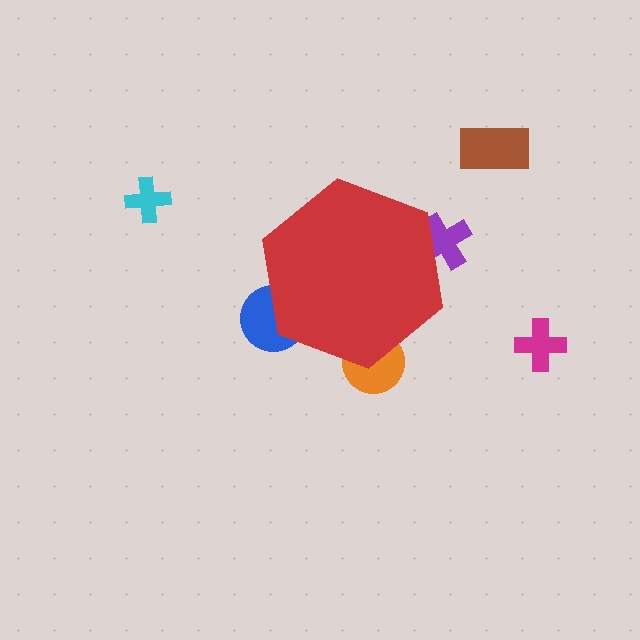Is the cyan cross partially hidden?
No, the cyan cross is fully visible.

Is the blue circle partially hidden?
Yes, the blue circle is partially hidden behind the red hexagon.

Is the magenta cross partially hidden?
No, the magenta cross is fully visible.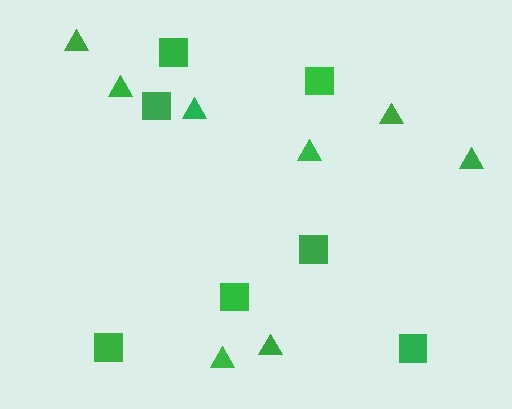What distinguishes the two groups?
There are 2 groups: one group of squares (7) and one group of triangles (8).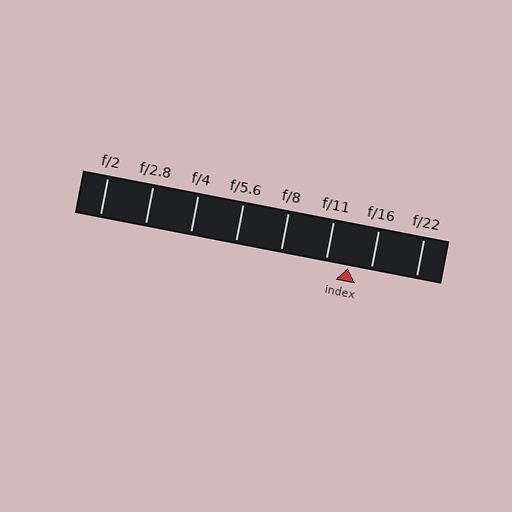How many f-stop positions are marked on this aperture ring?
There are 8 f-stop positions marked.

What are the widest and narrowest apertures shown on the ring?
The widest aperture shown is f/2 and the narrowest is f/22.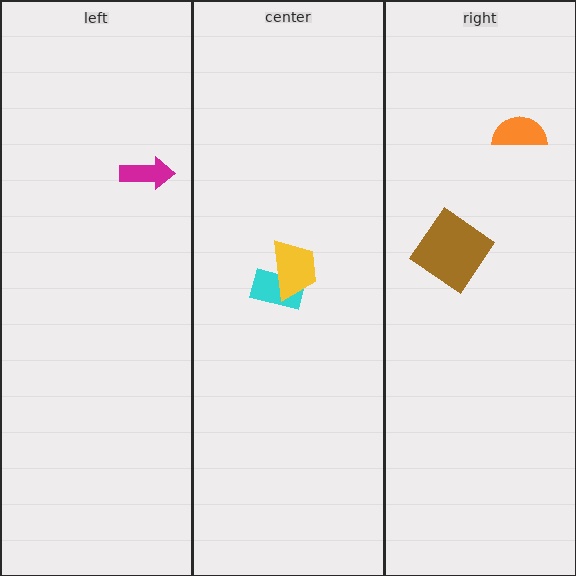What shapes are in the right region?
The orange semicircle, the brown diamond.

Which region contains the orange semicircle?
The right region.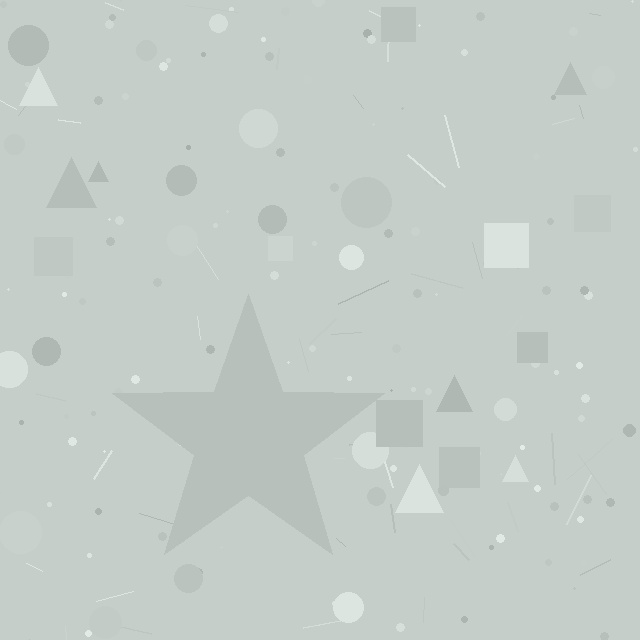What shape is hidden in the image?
A star is hidden in the image.